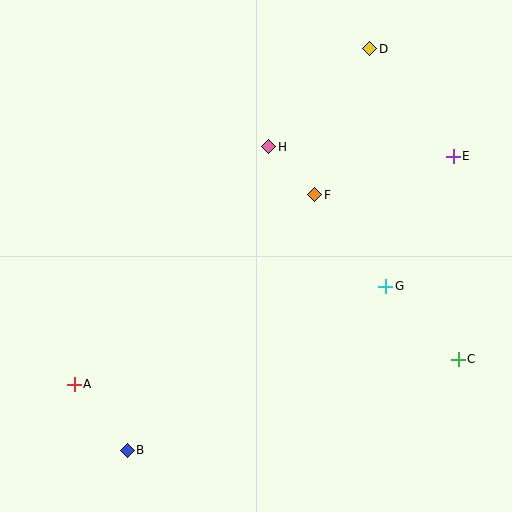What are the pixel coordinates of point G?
Point G is at (386, 286).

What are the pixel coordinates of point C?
Point C is at (458, 359).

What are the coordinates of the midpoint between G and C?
The midpoint between G and C is at (422, 323).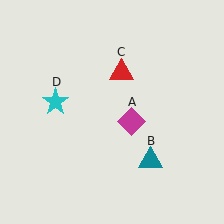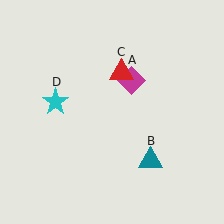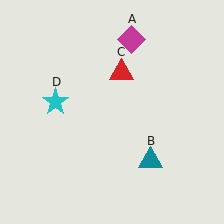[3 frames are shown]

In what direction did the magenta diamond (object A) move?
The magenta diamond (object A) moved up.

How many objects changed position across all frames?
1 object changed position: magenta diamond (object A).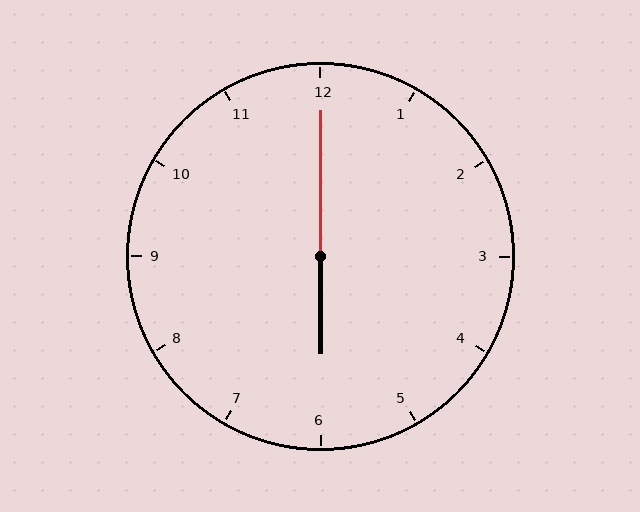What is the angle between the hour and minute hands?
Approximately 180 degrees.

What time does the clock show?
6:00.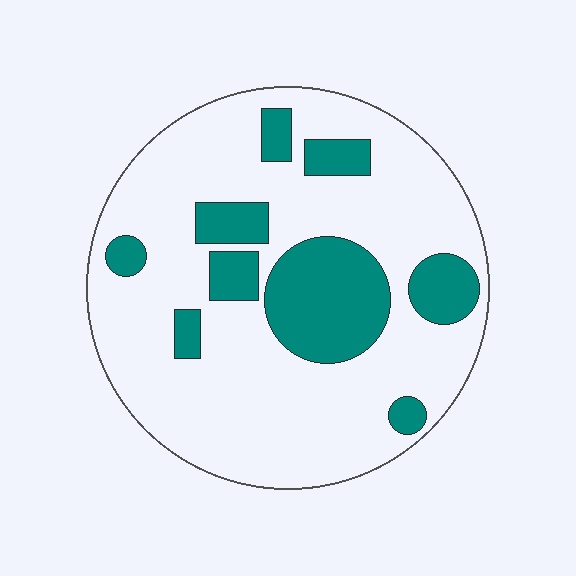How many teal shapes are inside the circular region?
9.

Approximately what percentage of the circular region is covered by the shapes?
Approximately 25%.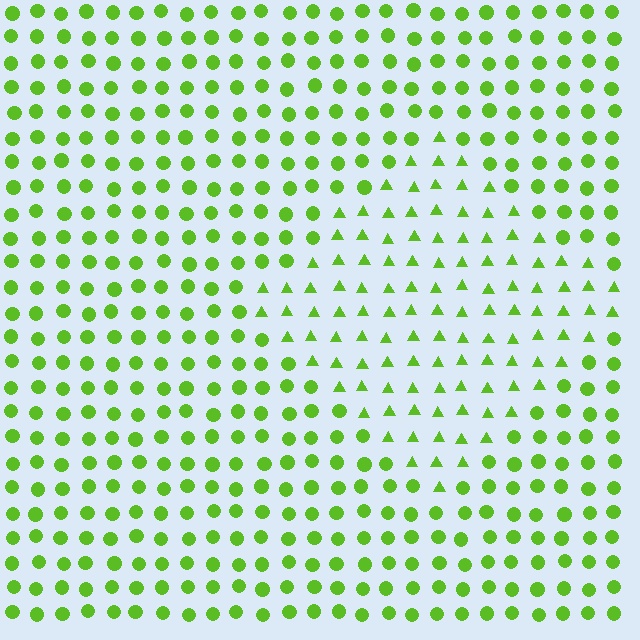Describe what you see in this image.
The image is filled with small lime elements arranged in a uniform grid. A diamond-shaped region contains triangles, while the surrounding area contains circles. The boundary is defined purely by the change in element shape.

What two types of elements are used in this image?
The image uses triangles inside the diamond region and circles outside it.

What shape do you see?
I see a diamond.